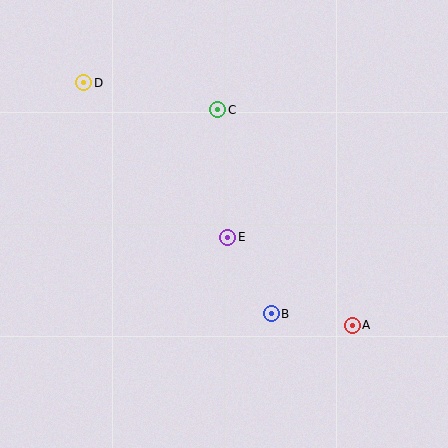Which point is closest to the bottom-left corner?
Point B is closest to the bottom-left corner.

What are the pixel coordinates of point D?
Point D is at (84, 83).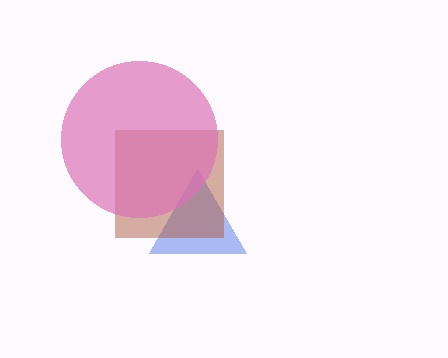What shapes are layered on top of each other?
The layered shapes are: a blue triangle, a brown square, a pink circle.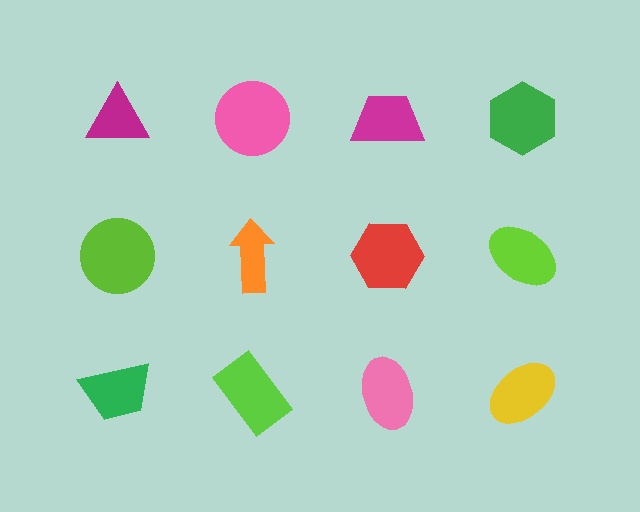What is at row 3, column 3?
A pink ellipse.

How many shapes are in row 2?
4 shapes.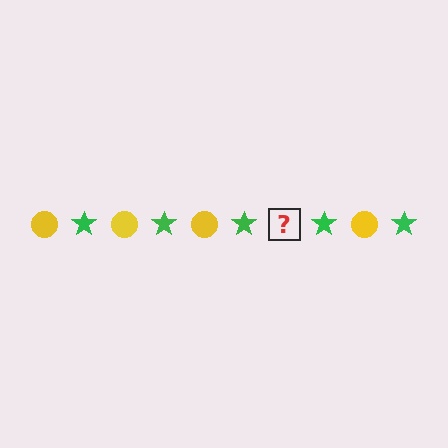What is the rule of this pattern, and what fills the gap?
The rule is that the pattern alternates between yellow circle and green star. The gap should be filled with a yellow circle.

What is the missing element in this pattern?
The missing element is a yellow circle.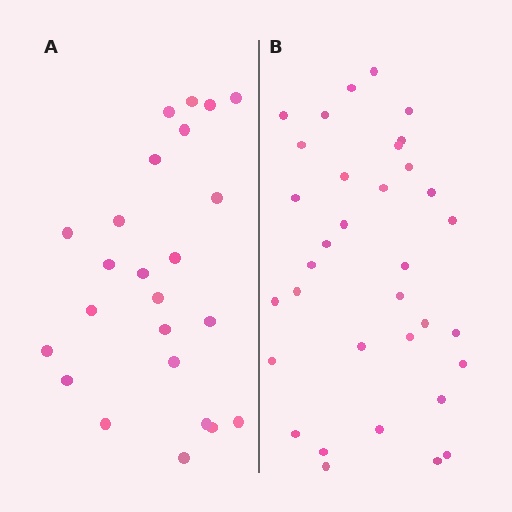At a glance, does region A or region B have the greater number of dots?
Region B (the right region) has more dots.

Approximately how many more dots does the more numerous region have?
Region B has roughly 10 or so more dots than region A.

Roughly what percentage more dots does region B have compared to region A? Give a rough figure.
About 40% more.